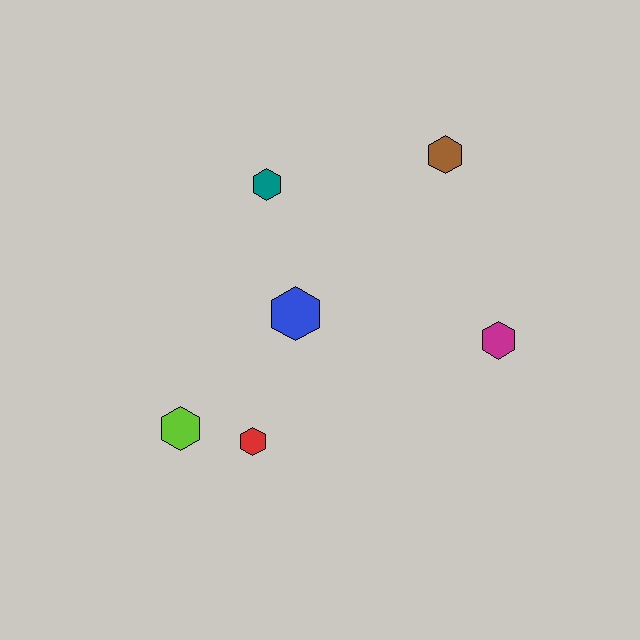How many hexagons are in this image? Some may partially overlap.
There are 6 hexagons.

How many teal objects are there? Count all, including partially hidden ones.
There is 1 teal object.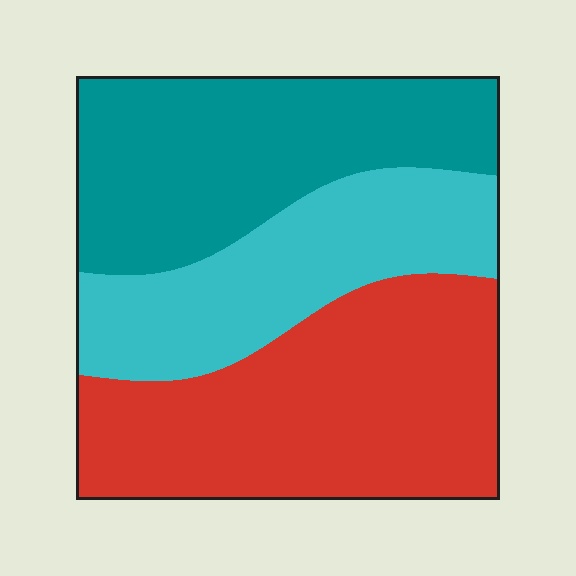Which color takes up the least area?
Cyan, at roughly 25%.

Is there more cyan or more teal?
Teal.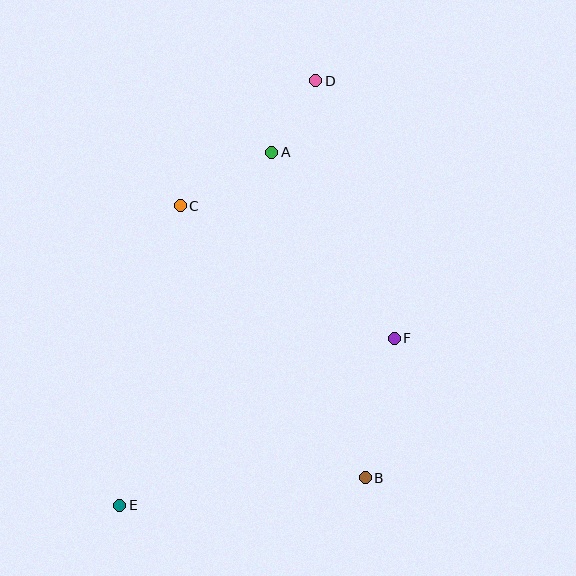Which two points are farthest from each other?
Points D and E are farthest from each other.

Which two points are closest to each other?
Points A and D are closest to each other.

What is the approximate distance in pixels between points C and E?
The distance between C and E is approximately 306 pixels.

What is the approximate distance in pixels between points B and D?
The distance between B and D is approximately 400 pixels.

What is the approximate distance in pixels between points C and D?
The distance between C and D is approximately 184 pixels.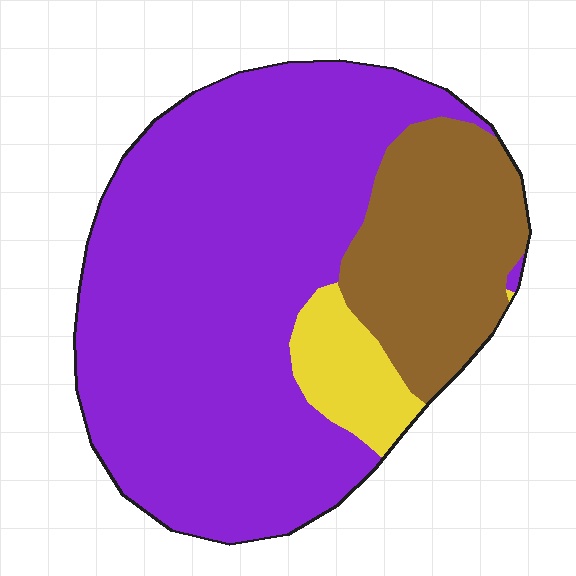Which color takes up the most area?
Purple, at roughly 70%.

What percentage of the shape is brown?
Brown covers roughly 20% of the shape.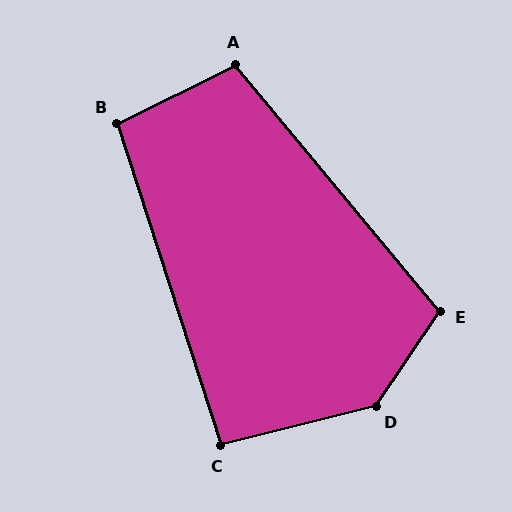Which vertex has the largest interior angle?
D, at approximately 138 degrees.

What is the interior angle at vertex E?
Approximately 106 degrees (obtuse).